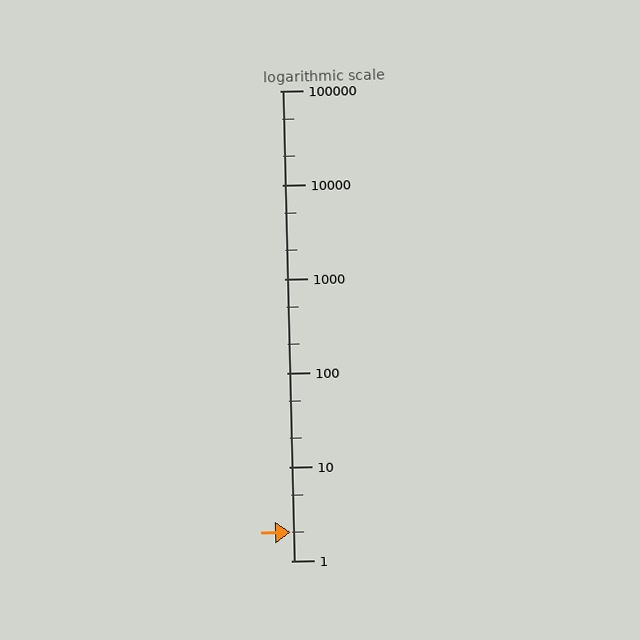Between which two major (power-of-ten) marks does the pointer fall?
The pointer is between 1 and 10.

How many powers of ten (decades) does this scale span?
The scale spans 5 decades, from 1 to 100000.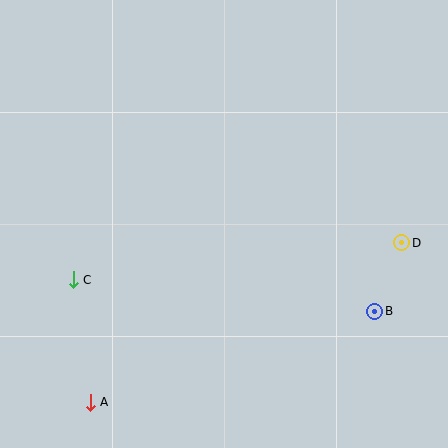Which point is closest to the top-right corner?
Point D is closest to the top-right corner.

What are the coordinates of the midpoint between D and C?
The midpoint between D and C is at (237, 261).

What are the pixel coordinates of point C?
Point C is at (73, 280).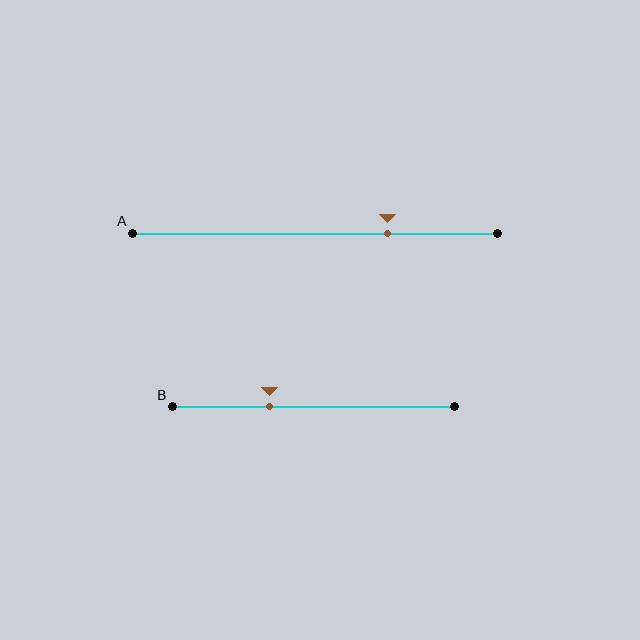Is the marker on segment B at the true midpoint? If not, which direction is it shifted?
No, the marker on segment B is shifted to the left by about 16% of the segment length.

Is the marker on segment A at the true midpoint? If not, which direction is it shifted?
No, the marker on segment A is shifted to the right by about 20% of the segment length.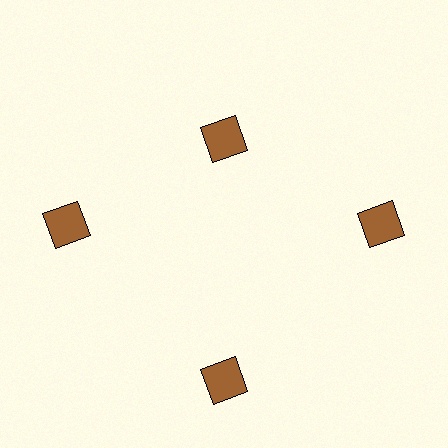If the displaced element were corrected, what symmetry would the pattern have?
It would have 4-fold rotational symmetry — the pattern would map onto itself every 90 degrees.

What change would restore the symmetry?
The symmetry would be restored by moving it outward, back onto the ring so that all 4 squares sit at equal angles and equal distance from the center.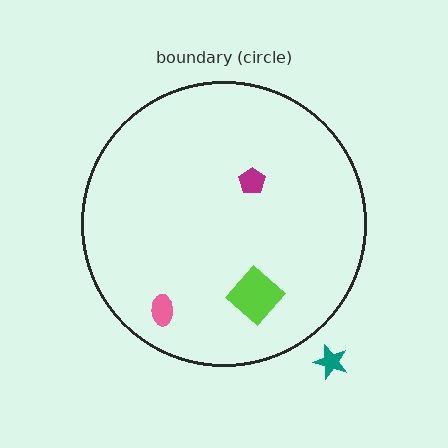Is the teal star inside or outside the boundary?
Outside.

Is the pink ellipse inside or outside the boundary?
Inside.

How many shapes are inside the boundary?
3 inside, 1 outside.